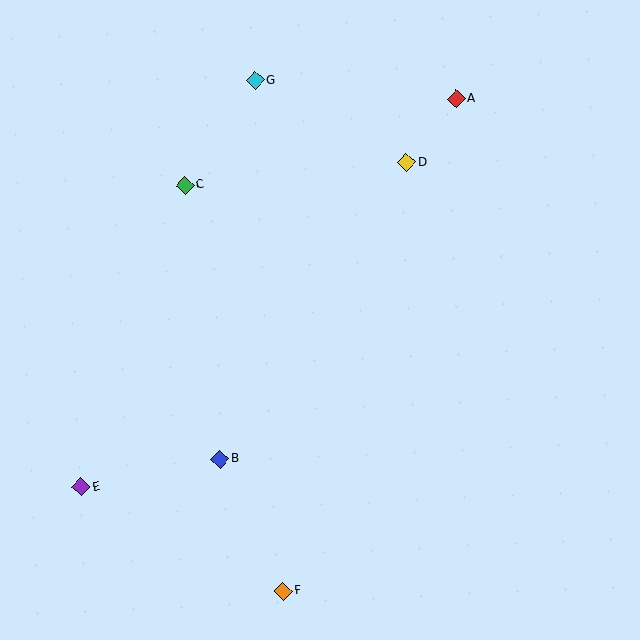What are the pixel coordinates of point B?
Point B is at (220, 459).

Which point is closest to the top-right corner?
Point A is closest to the top-right corner.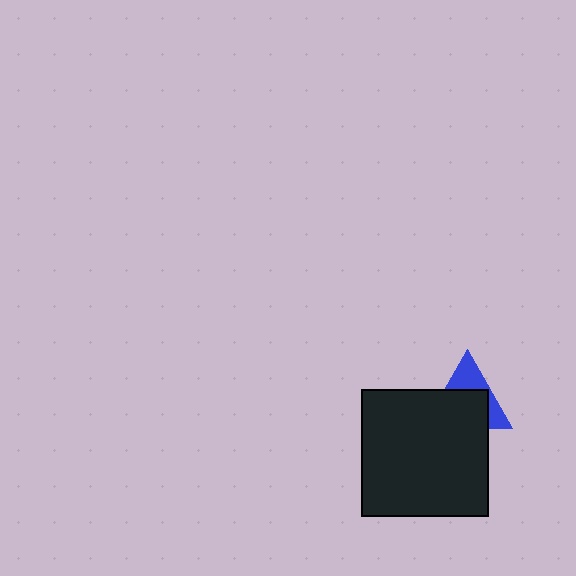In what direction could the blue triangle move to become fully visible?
The blue triangle could move up. That would shift it out from behind the black square entirely.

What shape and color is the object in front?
The object in front is a black square.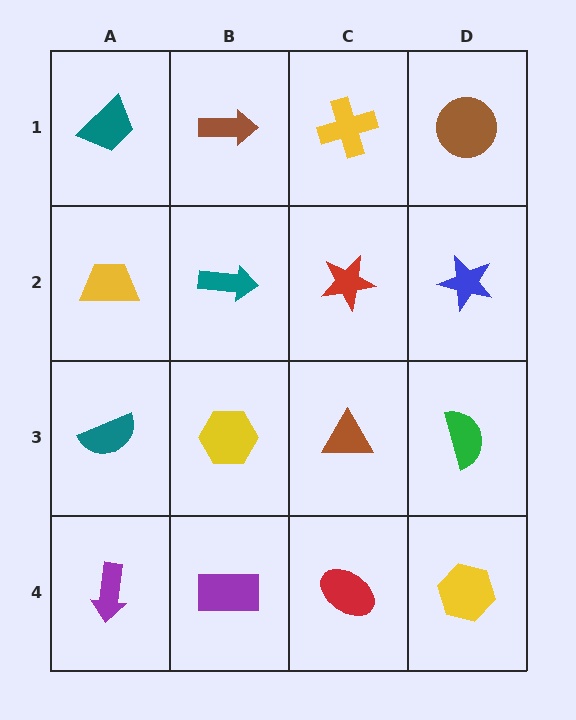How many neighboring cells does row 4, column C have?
3.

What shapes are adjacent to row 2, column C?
A yellow cross (row 1, column C), a brown triangle (row 3, column C), a teal arrow (row 2, column B), a blue star (row 2, column D).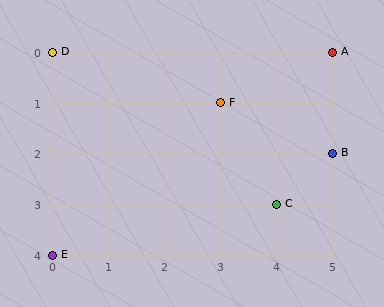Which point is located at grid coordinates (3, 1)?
Point F is at (3, 1).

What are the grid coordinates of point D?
Point D is at grid coordinates (0, 0).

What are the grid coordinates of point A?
Point A is at grid coordinates (5, 0).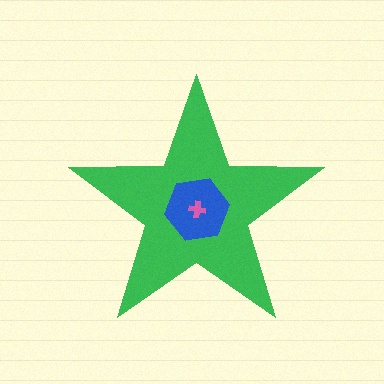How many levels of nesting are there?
3.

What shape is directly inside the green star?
The blue hexagon.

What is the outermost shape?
The green star.